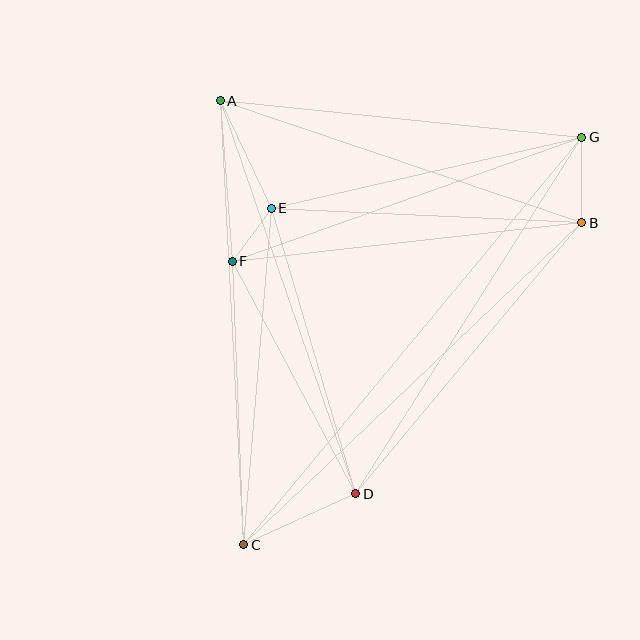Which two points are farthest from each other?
Points C and G are farthest from each other.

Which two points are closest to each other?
Points E and F are closest to each other.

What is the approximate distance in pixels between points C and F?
The distance between C and F is approximately 284 pixels.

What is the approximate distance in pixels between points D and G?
The distance between D and G is approximately 422 pixels.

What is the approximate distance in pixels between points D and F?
The distance between D and F is approximately 263 pixels.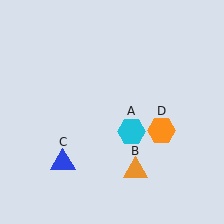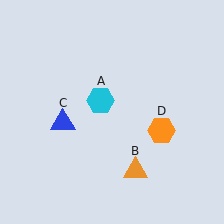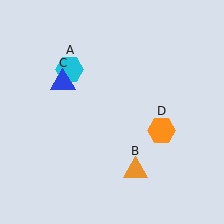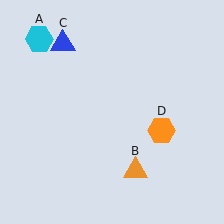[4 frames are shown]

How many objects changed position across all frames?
2 objects changed position: cyan hexagon (object A), blue triangle (object C).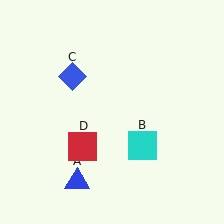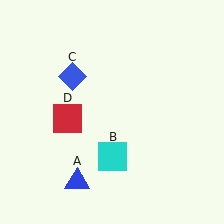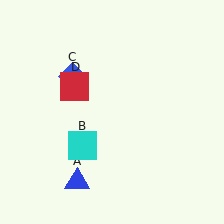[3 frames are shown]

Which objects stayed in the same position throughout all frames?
Blue triangle (object A) and blue diamond (object C) remained stationary.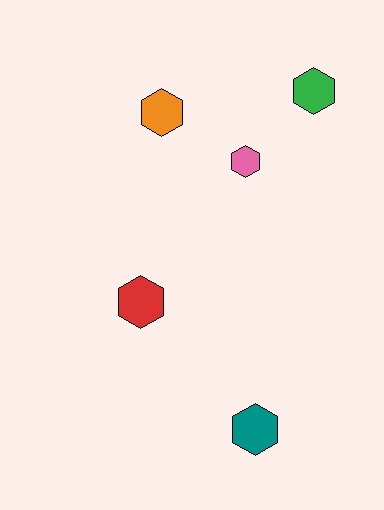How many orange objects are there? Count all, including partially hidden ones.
There is 1 orange object.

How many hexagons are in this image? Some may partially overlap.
There are 5 hexagons.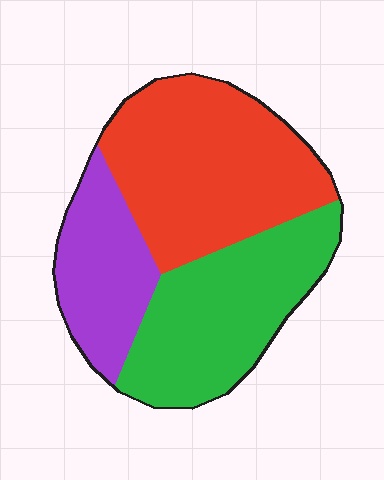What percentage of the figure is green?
Green covers 35% of the figure.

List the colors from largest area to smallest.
From largest to smallest: red, green, purple.